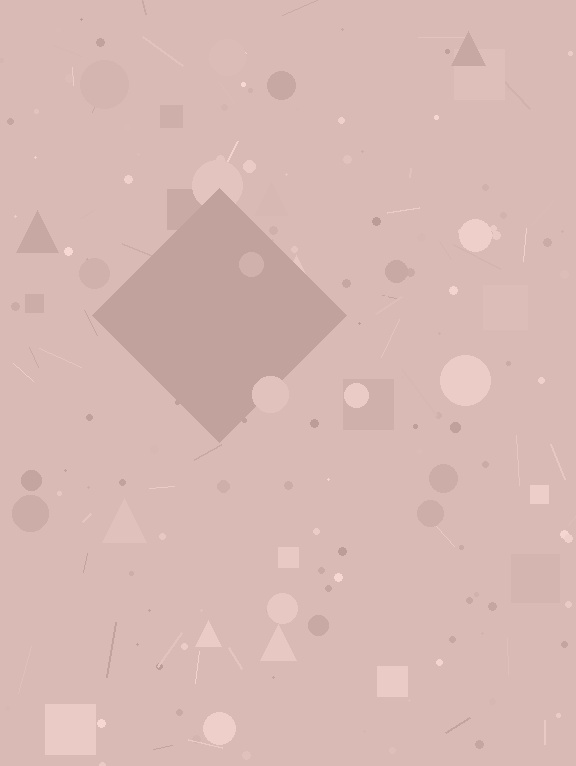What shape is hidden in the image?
A diamond is hidden in the image.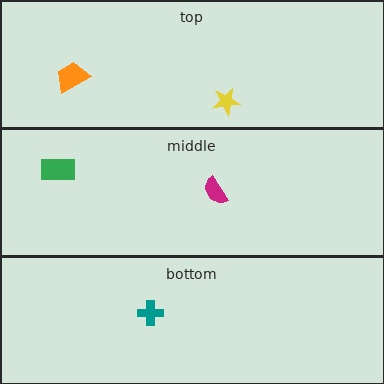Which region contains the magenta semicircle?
The middle region.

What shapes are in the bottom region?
The teal cross.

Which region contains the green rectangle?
The middle region.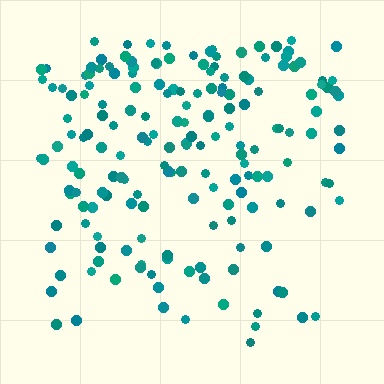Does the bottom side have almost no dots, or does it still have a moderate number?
Still a moderate number, just noticeably fewer than the top.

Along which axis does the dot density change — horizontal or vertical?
Vertical.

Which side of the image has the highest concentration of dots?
The top.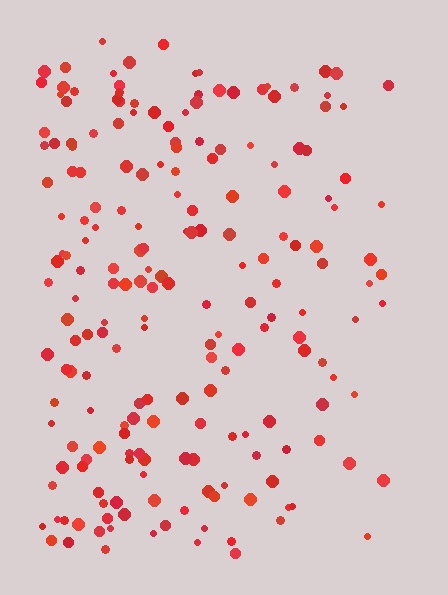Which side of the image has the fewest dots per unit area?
The right.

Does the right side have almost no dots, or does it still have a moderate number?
Still a moderate number, just noticeably fewer than the left.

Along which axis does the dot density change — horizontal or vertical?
Horizontal.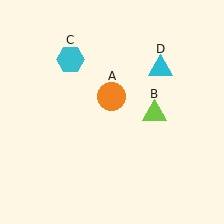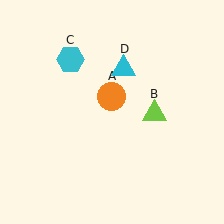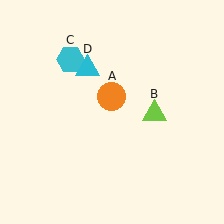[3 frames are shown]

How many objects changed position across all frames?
1 object changed position: cyan triangle (object D).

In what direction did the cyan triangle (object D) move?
The cyan triangle (object D) moved left.